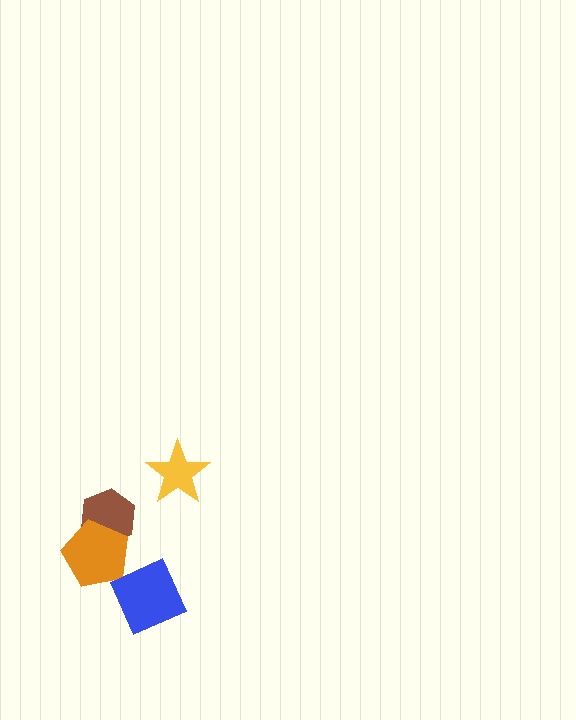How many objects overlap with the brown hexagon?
1 object overlaps with the brown hexagon.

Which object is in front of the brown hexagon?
The orange pentagon is in front of the brown hexagon.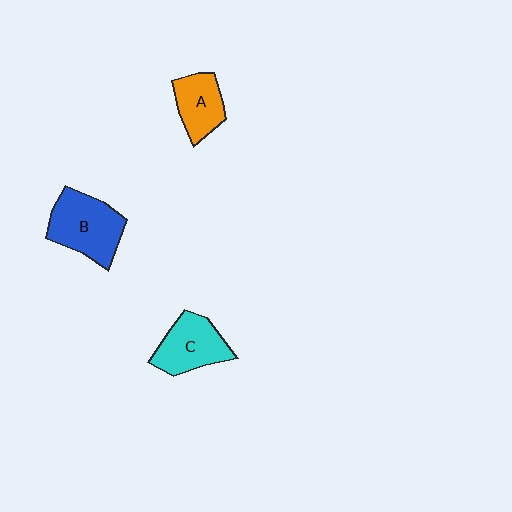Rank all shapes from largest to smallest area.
From largest to smallest: B (blue), C (cyan), A (orange).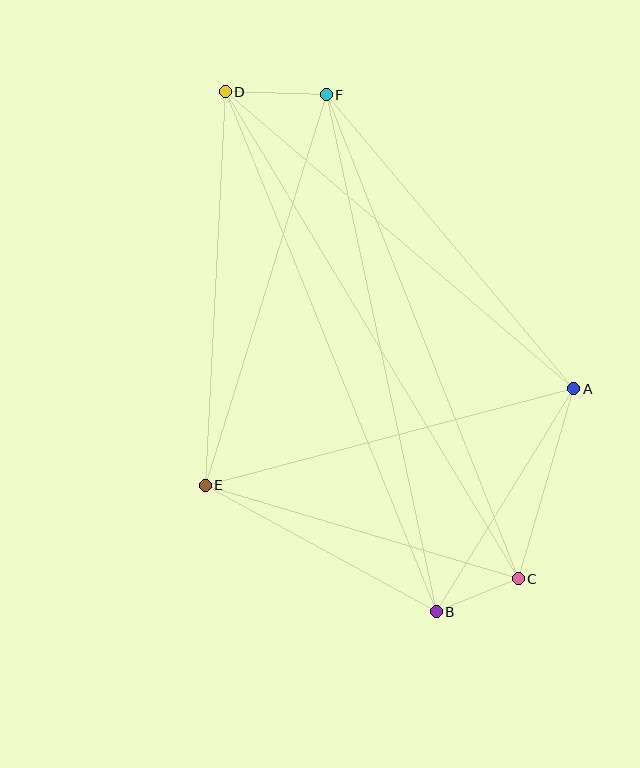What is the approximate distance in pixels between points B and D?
The distance between B and D is approximately 561 pixels.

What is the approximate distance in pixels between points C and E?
The distance between C and E is approximately 327 pixels.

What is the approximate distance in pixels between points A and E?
The distance between A and E is approximately 381 pixels.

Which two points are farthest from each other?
Points C and D are farthest from each other.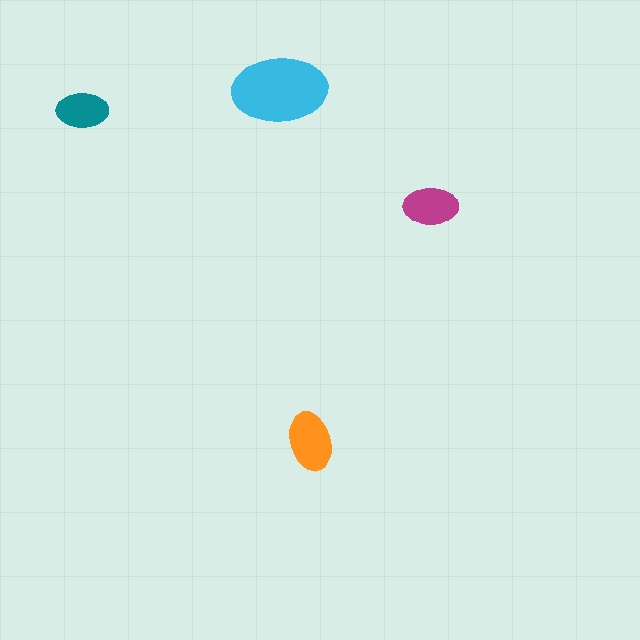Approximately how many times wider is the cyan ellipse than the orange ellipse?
About 1.5 times wider.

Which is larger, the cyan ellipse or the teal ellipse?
The cyan one.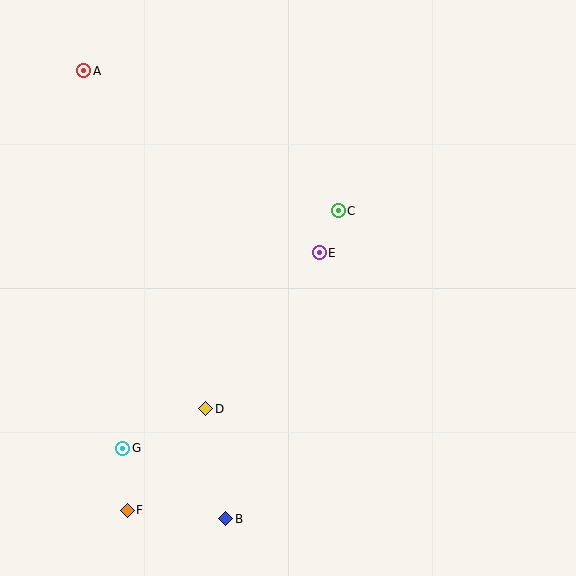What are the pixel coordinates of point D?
Point D is at (206, 409).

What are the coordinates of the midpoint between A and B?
The midpoint between A and B is at (155, 295).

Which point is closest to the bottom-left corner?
Point F is closest to the bottom-left corner.